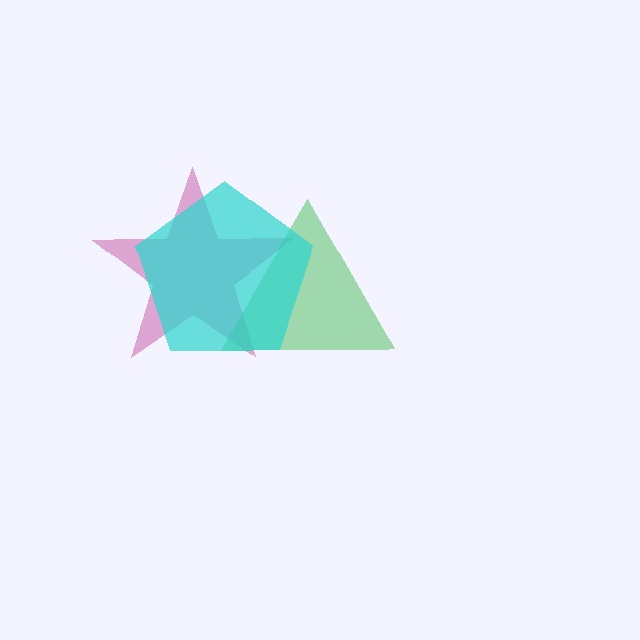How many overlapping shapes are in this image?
There are 3 overlapping shapes in the image.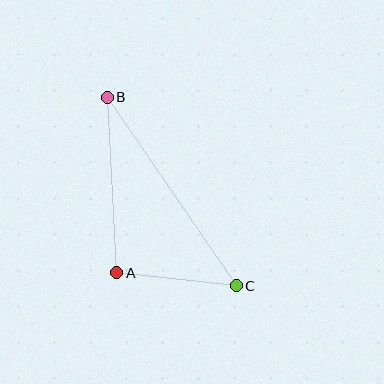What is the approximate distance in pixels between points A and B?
The distance between A and B is approximately 176 pixels.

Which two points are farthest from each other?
Points B and C are farthest from each other.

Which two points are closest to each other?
Points A and C are closest to each other.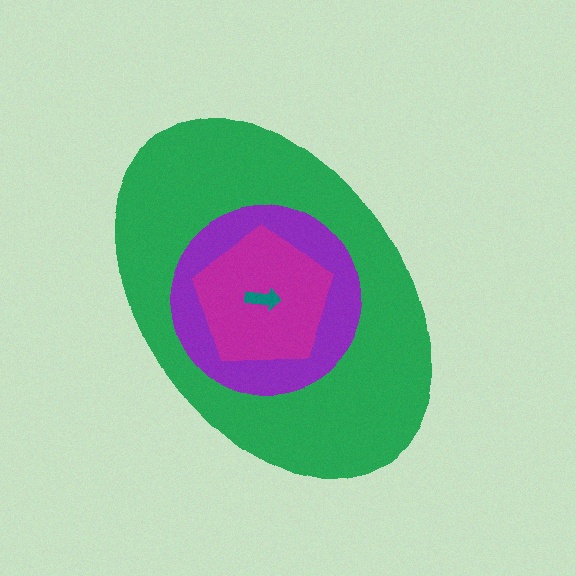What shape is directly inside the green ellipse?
The purple circle.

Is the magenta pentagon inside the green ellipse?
Yes.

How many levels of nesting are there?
4.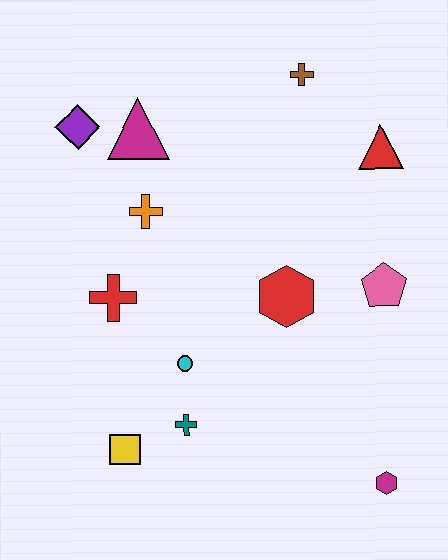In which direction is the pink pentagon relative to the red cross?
The pink pentagon is to the right of the red cross.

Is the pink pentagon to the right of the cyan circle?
Yes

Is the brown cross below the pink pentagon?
No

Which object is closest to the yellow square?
The teal cross is closest to the yellow square.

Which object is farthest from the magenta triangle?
The magenta hexagon is farthest from the magenta triangle.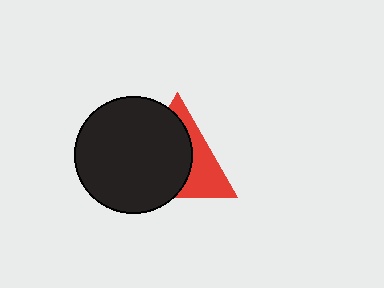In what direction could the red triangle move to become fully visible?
The red triangle could move right. That would shift it out from behind the black circle entirely.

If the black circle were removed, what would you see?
You would see the complete red triangle.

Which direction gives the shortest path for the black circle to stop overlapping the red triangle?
Moving left gives the shortest separation.